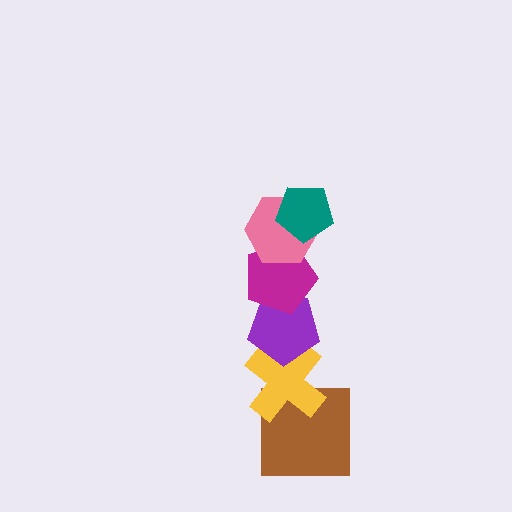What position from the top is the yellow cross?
The yellow cross is 5th from the top.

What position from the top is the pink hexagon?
The pink hexagon is 2nd from the top.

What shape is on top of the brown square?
The yellow cross is on top of the brown square.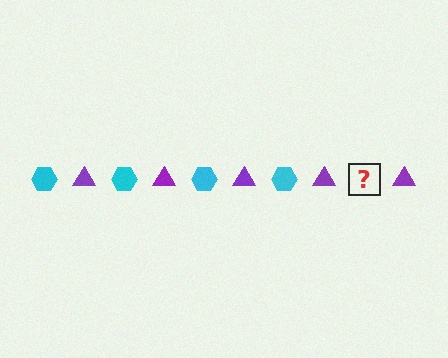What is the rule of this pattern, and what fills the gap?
The rule is that the pattern alternates between cyan hexagon and purple triangle. The gap should be filled with a cyan hexagon.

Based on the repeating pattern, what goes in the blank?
The blank should be a cyan hexagon.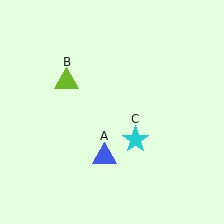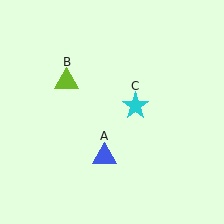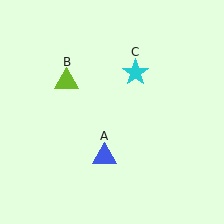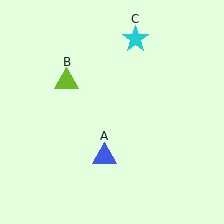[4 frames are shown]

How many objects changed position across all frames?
1 object changed position: cyan star (object C).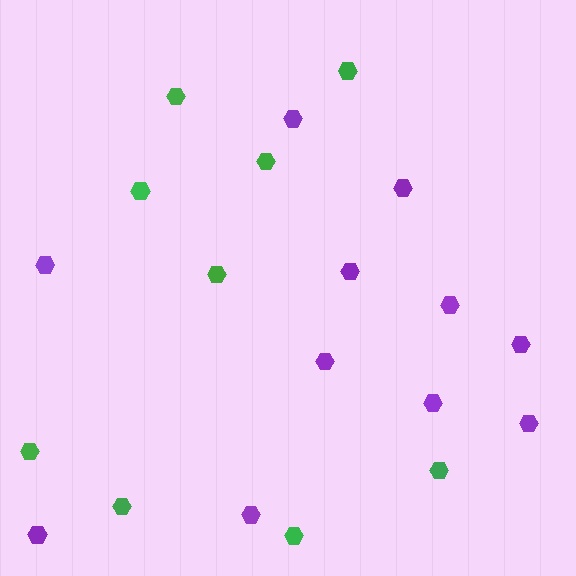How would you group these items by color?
There are 2 groups: one group of purple hexagons (11) and one group of green hexagons (9).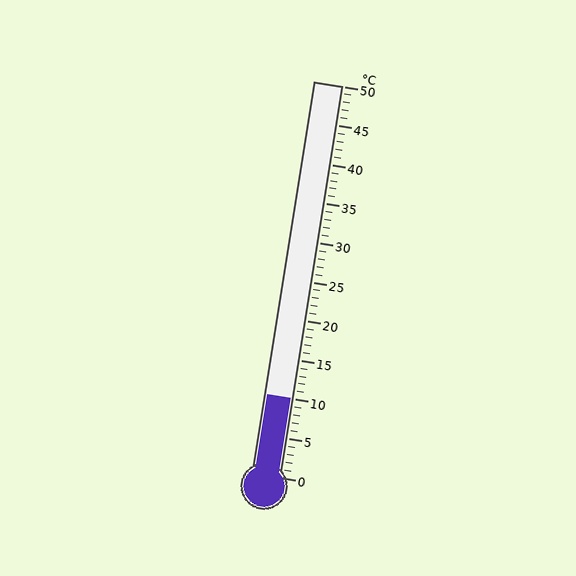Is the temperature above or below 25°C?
The temperature is below 25°C.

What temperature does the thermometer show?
The thermometer shows approximately 10°C.